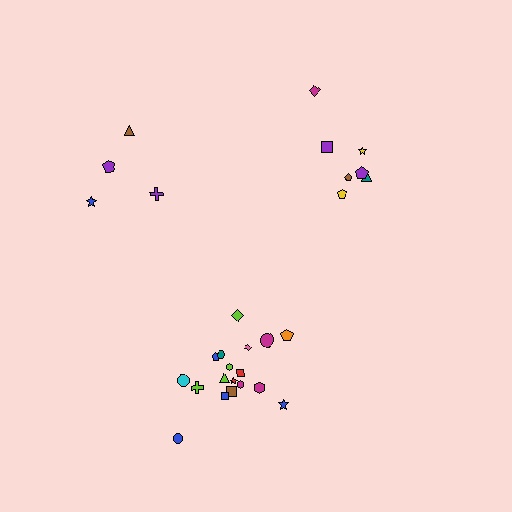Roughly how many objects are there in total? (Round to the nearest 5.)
Roughly 30 objects in total.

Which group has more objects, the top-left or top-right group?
The top-right group.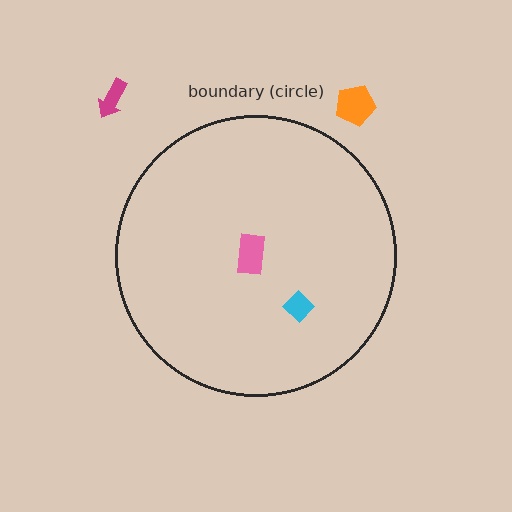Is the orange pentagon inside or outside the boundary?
Outside.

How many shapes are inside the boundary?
2 inside, 2 outside.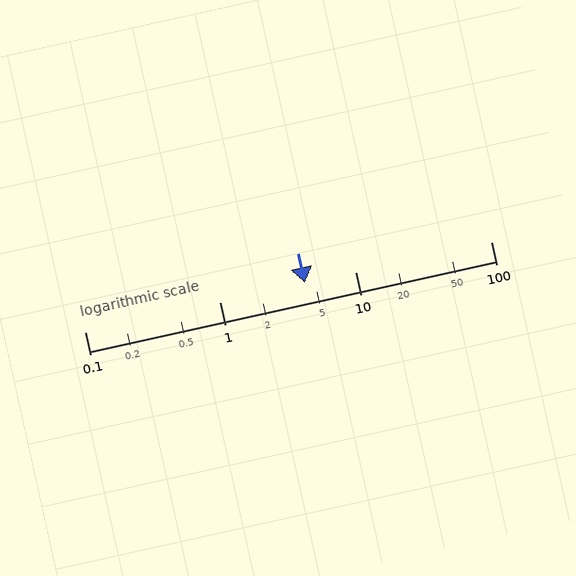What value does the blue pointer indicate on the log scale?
The pointer indicates approximately 4.2.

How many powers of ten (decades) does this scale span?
The scale spans 3 decades, from 0.1 to 100.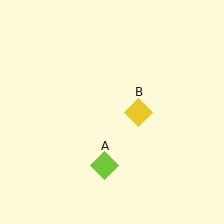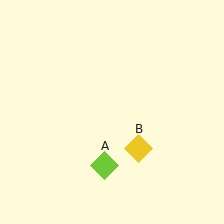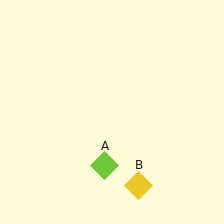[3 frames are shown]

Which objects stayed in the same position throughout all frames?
Lime diamond (object A) remained stationary.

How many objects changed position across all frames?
1 object changed position: yellow diamond (object B).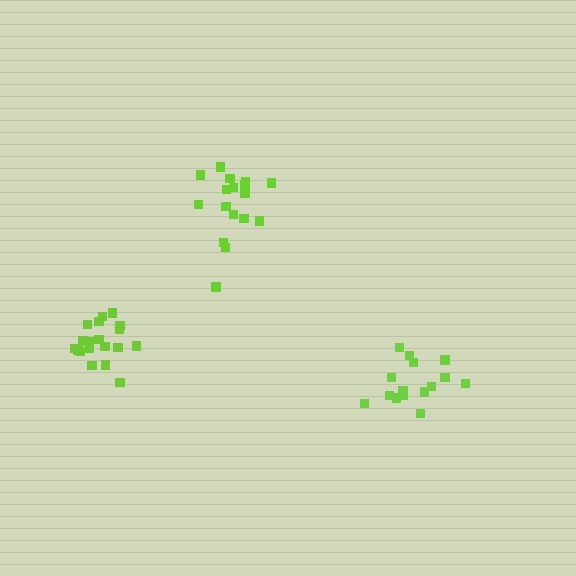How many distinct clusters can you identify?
There are 3 distinct clusters.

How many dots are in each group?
Group 1: 17 dots, Group 2: 19 dots, Group 3: 15 dots (51 total).